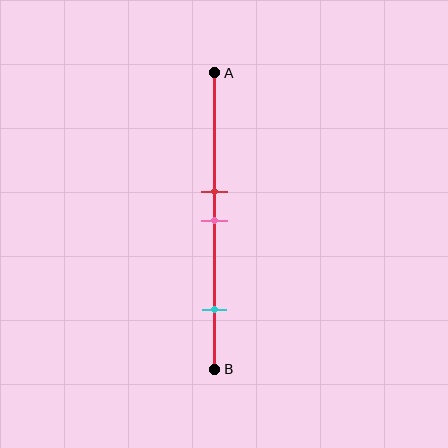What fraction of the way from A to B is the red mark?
The red mark is approximately 40% (0.4) of the way from A to B.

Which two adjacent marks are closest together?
The red and pink marks are the closest adjacent pair.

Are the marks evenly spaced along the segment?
No, the marks are not evenly spaced.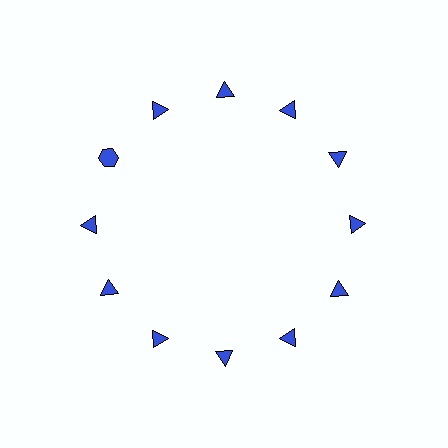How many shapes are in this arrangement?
There are 12 shapes arranged in a ring pattern.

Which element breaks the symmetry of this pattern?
The blue hexagon at roughly the 10 o'clock position breaks the symmetry. All other shapes are blue triangles.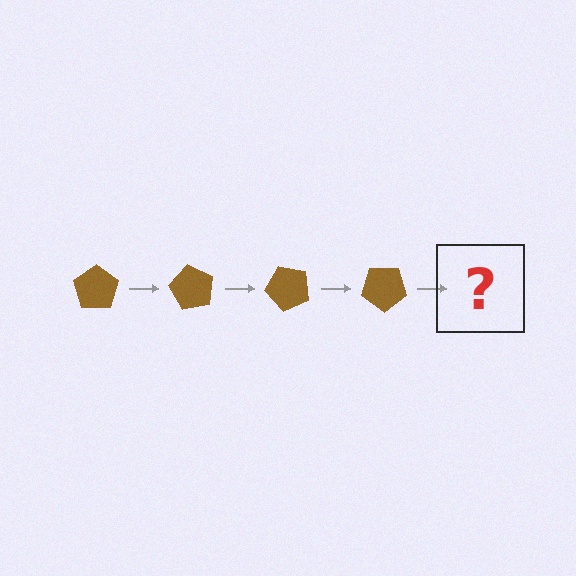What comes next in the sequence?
The next element should be a brown pentagon rotated 240 degrees.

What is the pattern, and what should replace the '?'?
The pattern is that the pentagon rotates 60 degrees each step. The '?' should be a brown pentagon rotated 240 degrees.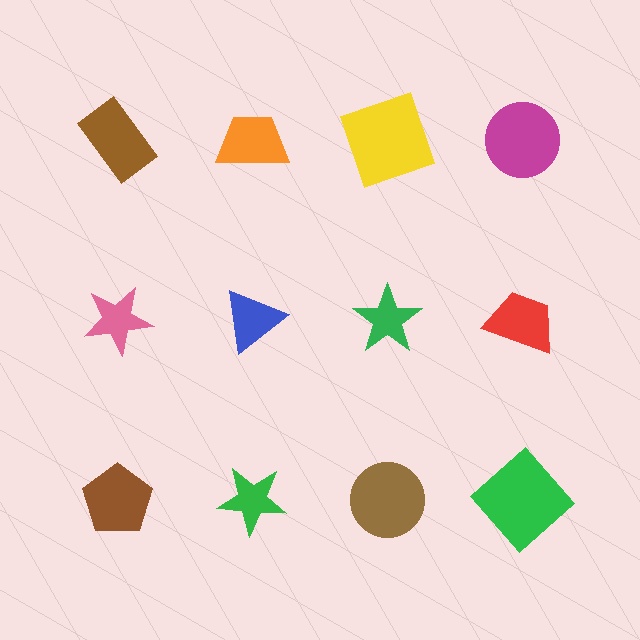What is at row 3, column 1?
A brown pentagon.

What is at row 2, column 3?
A green star.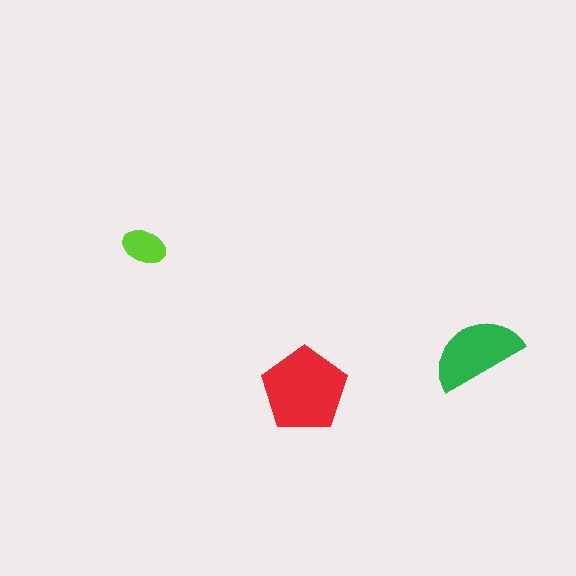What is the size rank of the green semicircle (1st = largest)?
2nd.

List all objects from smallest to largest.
The lime ellipse, the green semicircle, the red pentagon.